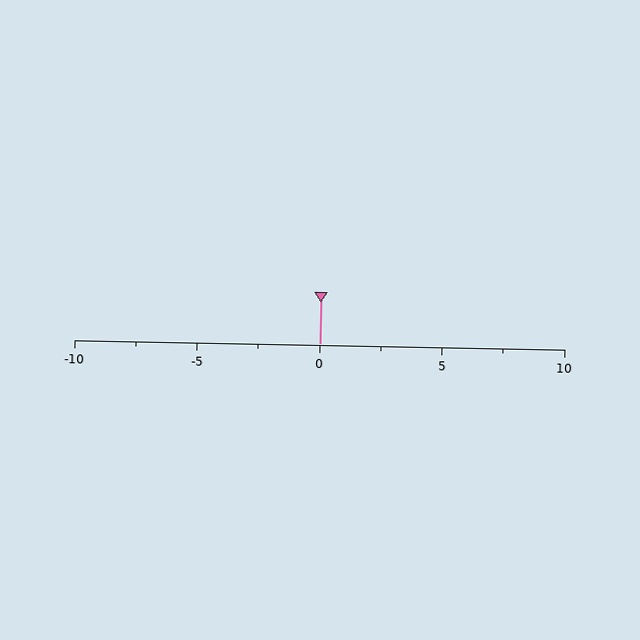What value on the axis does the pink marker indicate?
The marker indicates approximately 0.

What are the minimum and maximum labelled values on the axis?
The axis runs from -10 to 10.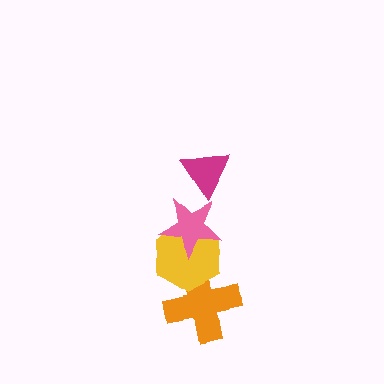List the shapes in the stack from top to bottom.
From top to bottom: the magenta triangle, the pink star, the yellow hexagon, the orange cross.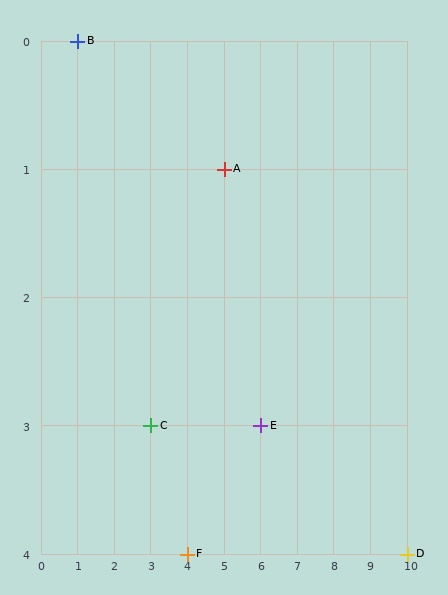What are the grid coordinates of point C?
Point C is at grid coordinates (3, 3).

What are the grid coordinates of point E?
Point E is at grid coordinates (6, 3).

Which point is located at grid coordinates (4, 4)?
Point F is at (4, 4).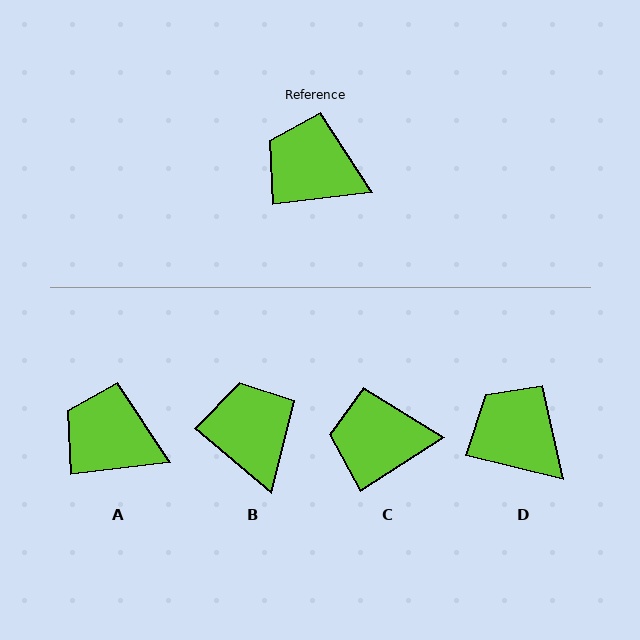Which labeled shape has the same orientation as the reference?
A.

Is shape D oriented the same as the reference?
No, it is off by about 21 degrees.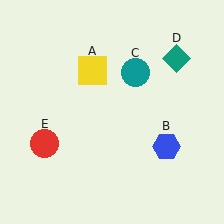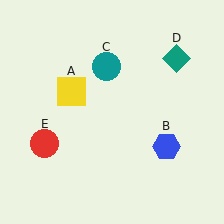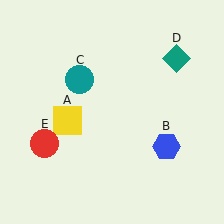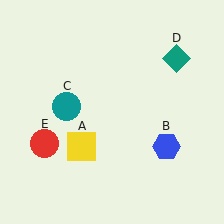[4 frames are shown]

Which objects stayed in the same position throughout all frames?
Blue hexagon (object B) and teal diamond (object D) and red circle (object E) remained stationary.